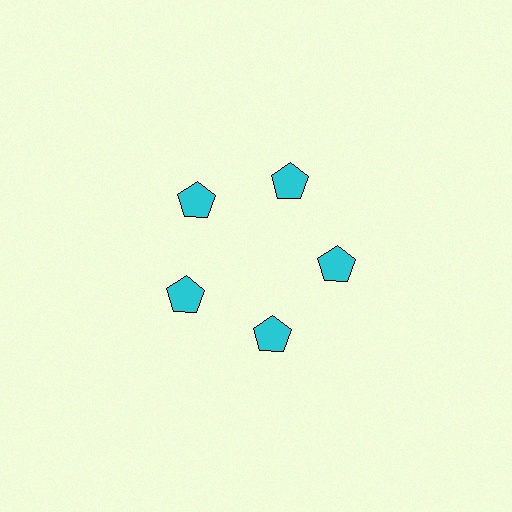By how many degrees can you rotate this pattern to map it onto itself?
The pattern maps onto itself every 72 degrees of rotation.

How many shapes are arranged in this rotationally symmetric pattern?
There are 5 shapes, arranged in 5 groups of 1.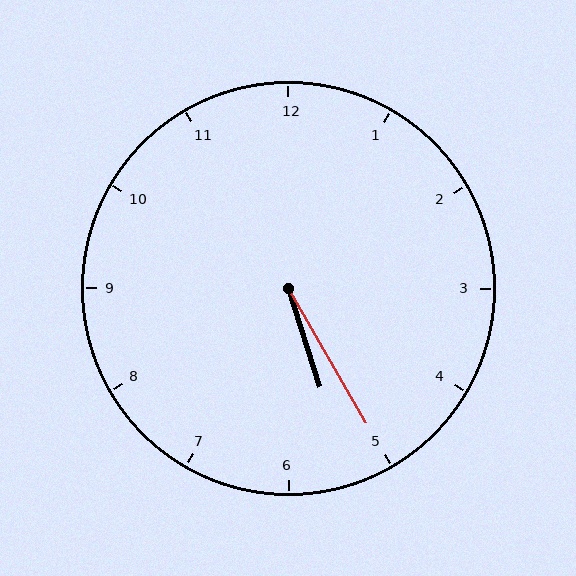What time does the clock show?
5:25.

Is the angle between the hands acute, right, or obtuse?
It is acute.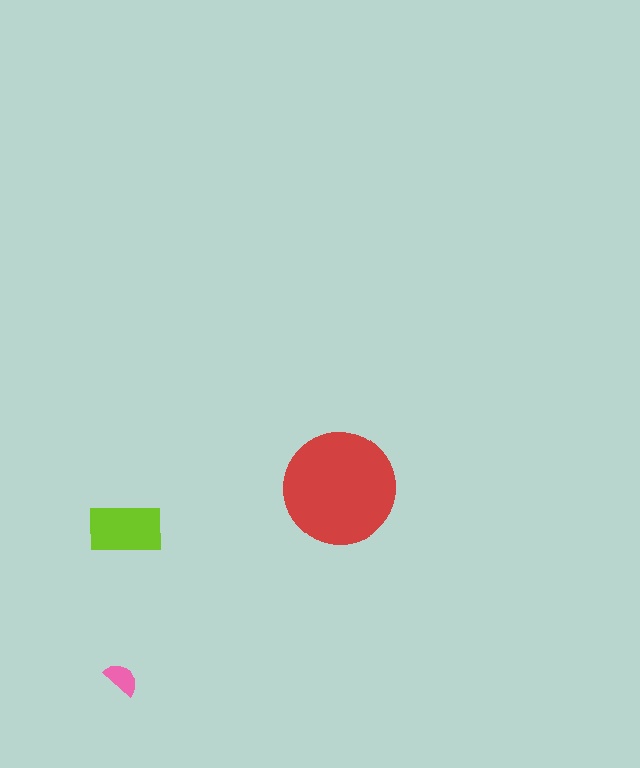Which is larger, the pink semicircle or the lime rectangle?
The lime rectangle.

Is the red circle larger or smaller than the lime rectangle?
Larger.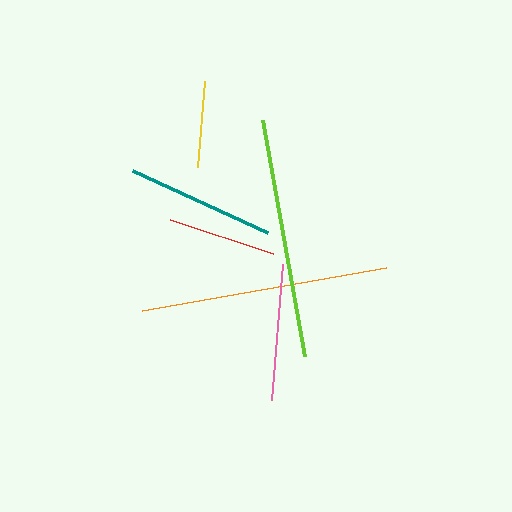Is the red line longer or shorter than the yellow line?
The red line is longer than the yellow line.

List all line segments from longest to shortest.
From longest to shortest: orange, lime, teal, pink, red, yellow.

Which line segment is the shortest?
The yellow line is the shortest at approximately 86 pixels.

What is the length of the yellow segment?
The yellow segment is approximately 86 pixels long.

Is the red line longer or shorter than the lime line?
The lime line is longer than the red line.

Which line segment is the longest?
The orange line is the longest at approximately 247 pixels.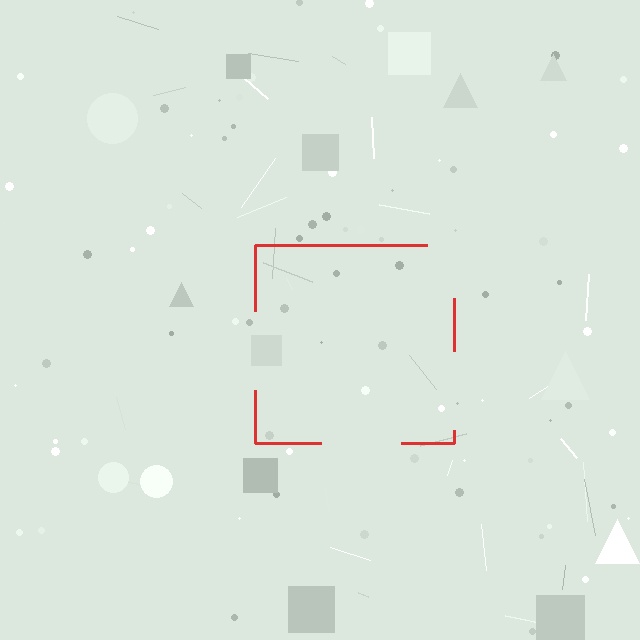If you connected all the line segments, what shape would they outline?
They would outline a square.